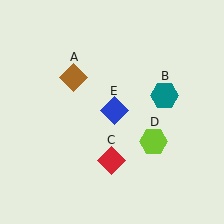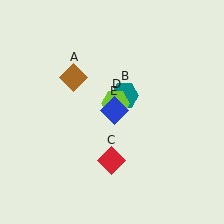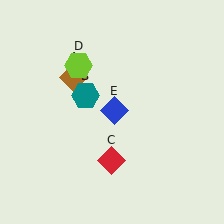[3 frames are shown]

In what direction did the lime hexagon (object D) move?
The lime hexagon (object D) moved up and to the left.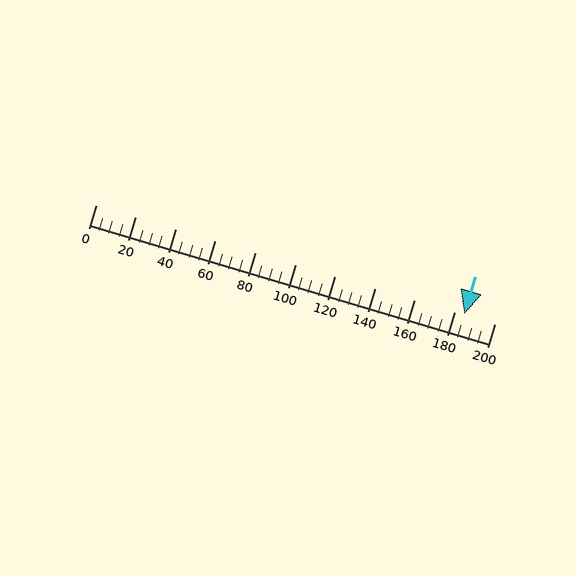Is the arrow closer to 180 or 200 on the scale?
The arrow is closer to 180.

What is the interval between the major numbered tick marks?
The major tick marks are spaced 20 units apart.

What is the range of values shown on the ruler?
The ruler shows values from 0 to 200.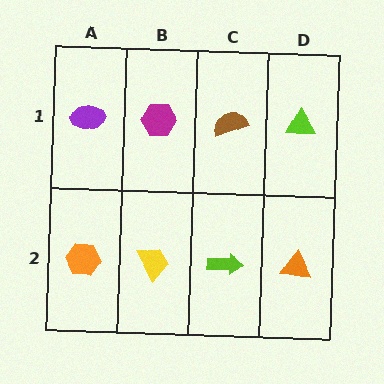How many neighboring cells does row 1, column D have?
2.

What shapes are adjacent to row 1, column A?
An orange hexagon (row 2, column A), a magenta hexagon (row 1, column B).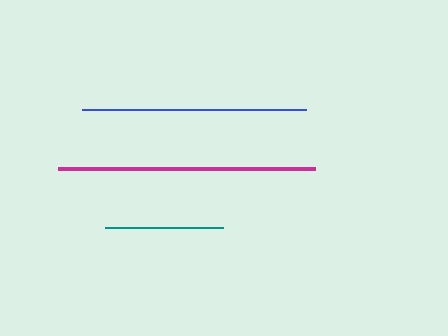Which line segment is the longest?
The magenta line is the longest at approximately 256 pixels.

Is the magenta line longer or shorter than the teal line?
The magenta line is longer than the teal line.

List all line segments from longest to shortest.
From longest to shortest: magenta, blue, teal.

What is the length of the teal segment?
The teal segment is approximately 118 pixels long.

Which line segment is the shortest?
The teal line is the shortest at approximately 118 pixels.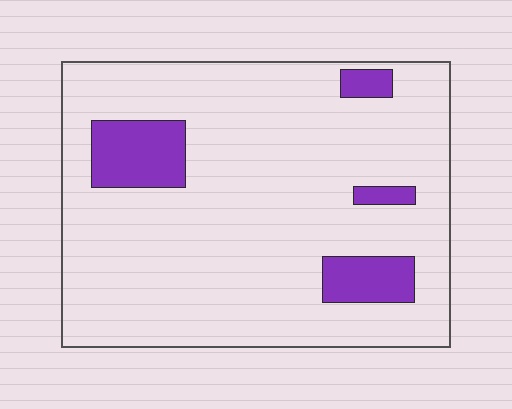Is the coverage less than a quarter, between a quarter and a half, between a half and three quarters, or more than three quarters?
Less than a quarter.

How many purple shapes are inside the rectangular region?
4.